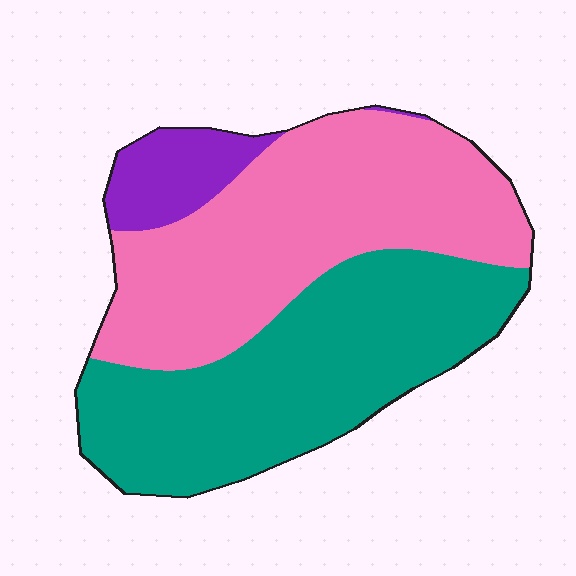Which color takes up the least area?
Purple, at roughly 10%.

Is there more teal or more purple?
Teal.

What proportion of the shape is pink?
Pink takes up about one half (1/2) of the shape.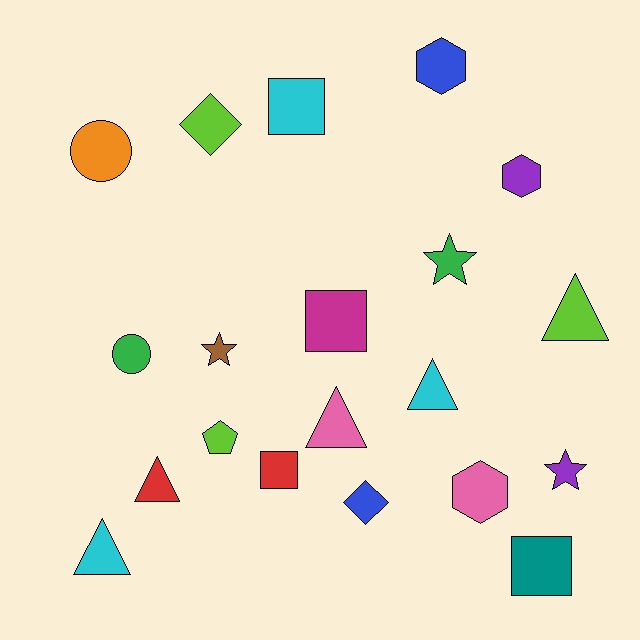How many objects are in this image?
There are 20 objects.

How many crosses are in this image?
There are no crosses.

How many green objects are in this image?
There are 2 green objects.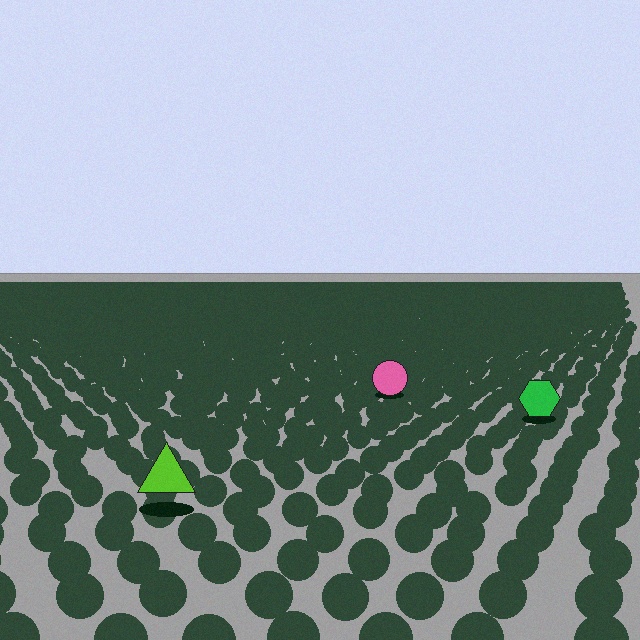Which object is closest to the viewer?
The lime triangle is closest. The texture marks near it are larger and more spread out.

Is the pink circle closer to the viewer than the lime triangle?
No. The lime triangle is closer — you can tell from the texture gradient: the ground texture is coarser near it.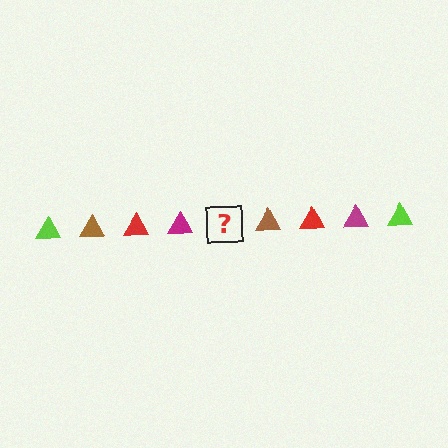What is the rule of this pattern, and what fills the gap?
The rule is that the pattern cycles through lime, brown, red, magenta triangles. The gap should be filled with a lime triangle.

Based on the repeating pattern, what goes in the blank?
The blank should be a lime triangle.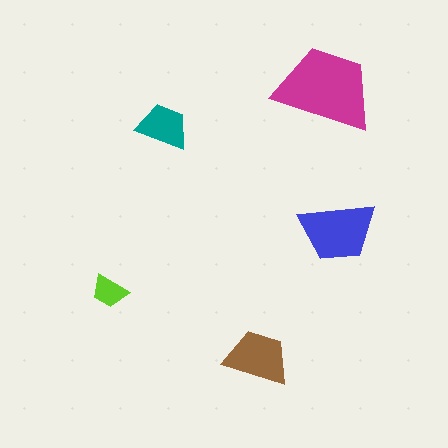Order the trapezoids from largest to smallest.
the magenta one, the blue one, the brown one, the teal one, the lime one.